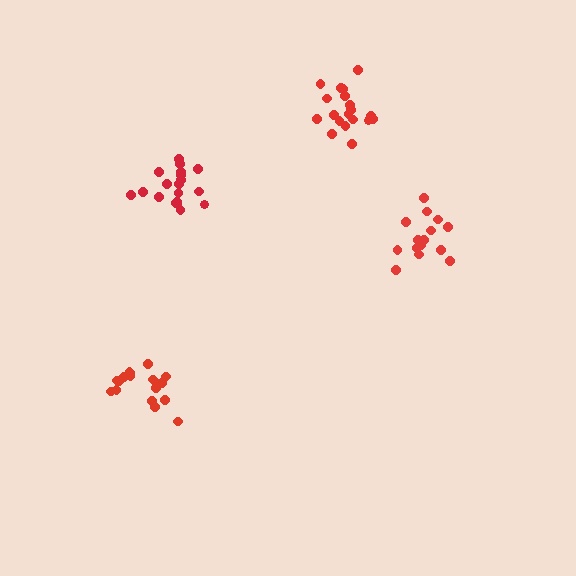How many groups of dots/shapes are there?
There are 4 groups.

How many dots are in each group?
Group 1: 17 dots, Group 2: 18 dots, Group 3: 19 dots, Group 4: 19 dots (73 total).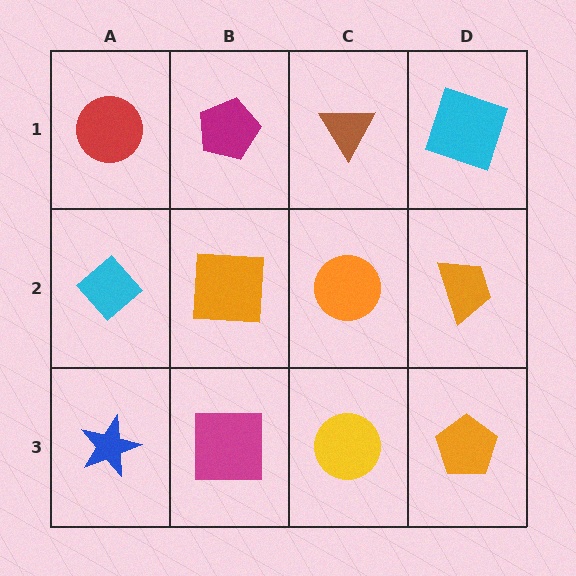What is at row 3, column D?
An orange pentagon.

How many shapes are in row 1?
4 shapes.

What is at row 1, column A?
A red circle.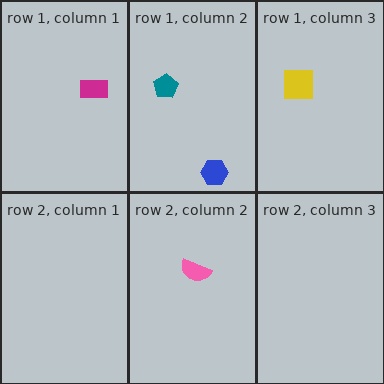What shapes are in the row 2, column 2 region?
The pink semicircle.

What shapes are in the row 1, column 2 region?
The blue hexagon, the teal pentagon.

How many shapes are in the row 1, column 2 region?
2.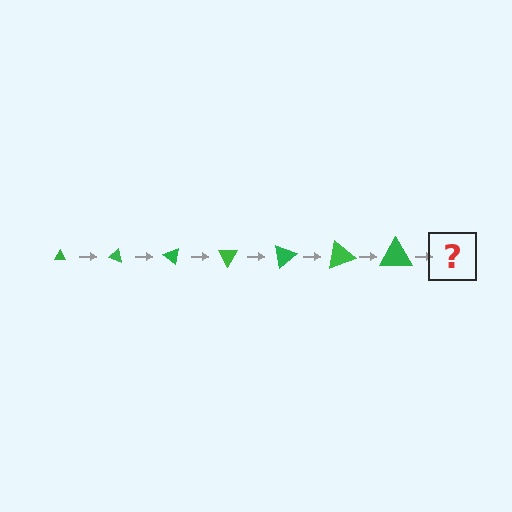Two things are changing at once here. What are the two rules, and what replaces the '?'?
The two rules are that the triangle grows larger each step and it rotates 20 degrees each step. The '?' should be a triangle, larger than the previous one and rotated 140 degrees from the start.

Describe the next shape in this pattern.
It should be a triangle, larger than the previous one and rotated 140 degrees from the start.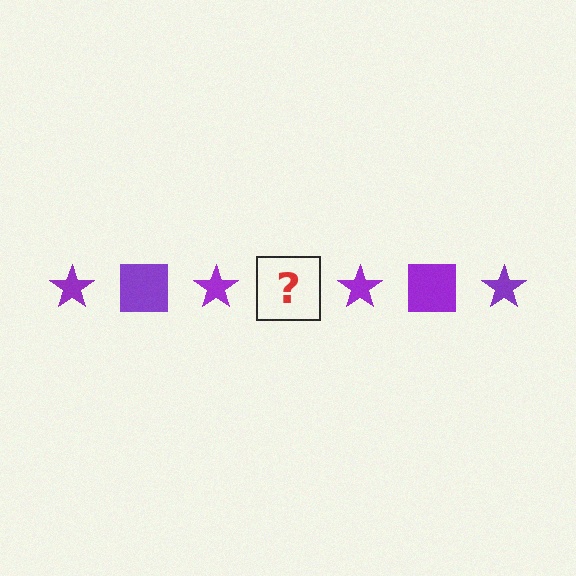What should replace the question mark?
The question mark should be replaced with a purple square.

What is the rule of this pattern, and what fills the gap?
The rule is that the pattern cycles through star, square shapes in purple. The gap should be filled with a purple square.